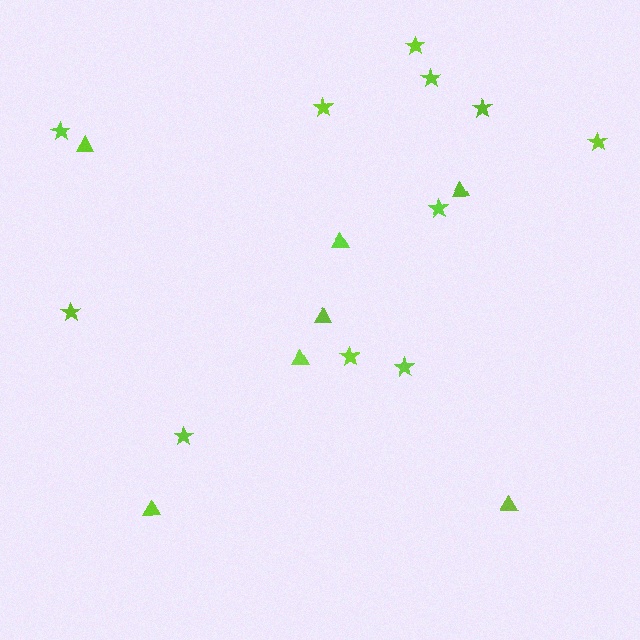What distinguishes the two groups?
There are 2 groups: one group of stars (11) and one group of triangles (7).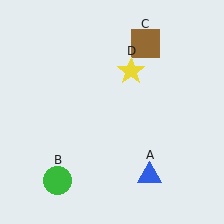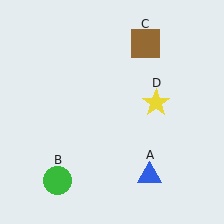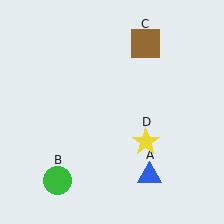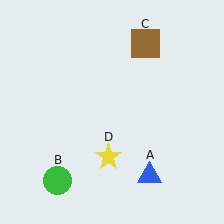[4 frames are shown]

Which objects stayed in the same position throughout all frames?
Blue triangle (object A) and green circle (object B) and brown square (object C) remained stationary.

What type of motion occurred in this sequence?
The yellow star (object D) rotated clockwise around the center of the scene.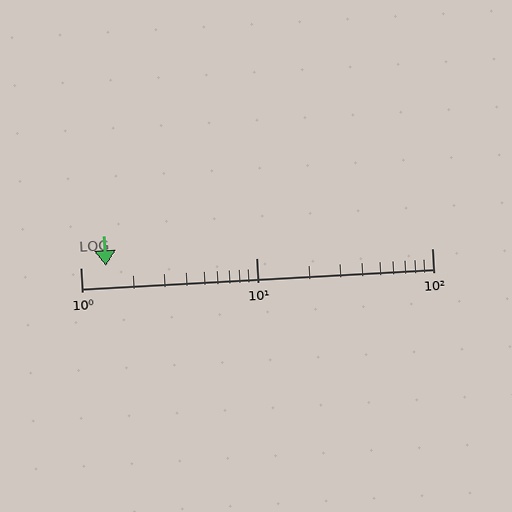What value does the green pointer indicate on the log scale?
The pointer indicates approximately 1.4.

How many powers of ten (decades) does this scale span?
The scale spans 2 decades, from 1 to 100.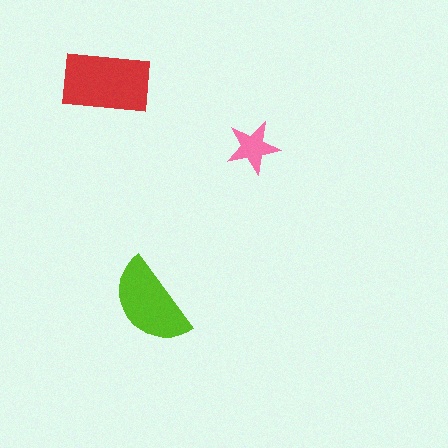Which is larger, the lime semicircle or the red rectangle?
The red rectangle.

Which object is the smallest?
The pink star.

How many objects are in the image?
There are 3 objects in the image.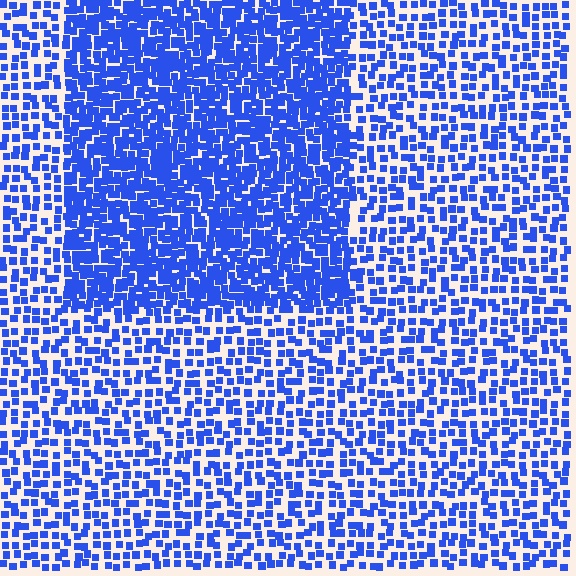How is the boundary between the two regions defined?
The boundary is defined by a change in element density (approximately 2.0x ratio). All elements are the same color, size, and shape.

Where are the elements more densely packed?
The elements are more densely packed inside the rectangle boundary.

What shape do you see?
I see a rectangle.